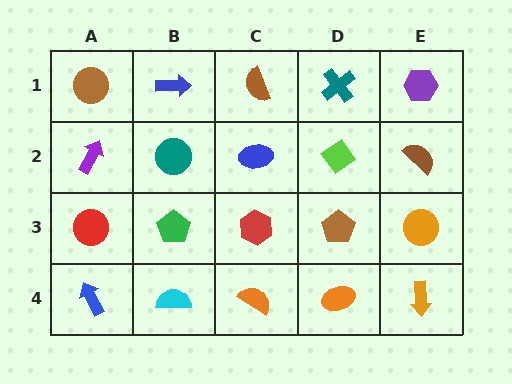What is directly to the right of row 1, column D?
A purple hexagon.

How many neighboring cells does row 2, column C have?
4.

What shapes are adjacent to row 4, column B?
A green pentagon (row 3, column B), a blue arrow (row 4, column A), an orange semicircle (row 4, column C).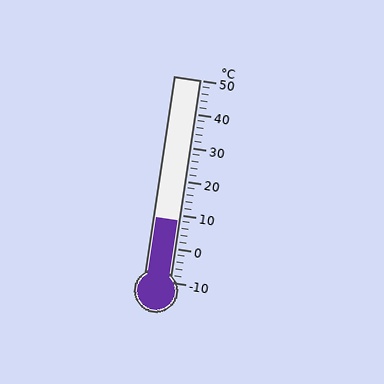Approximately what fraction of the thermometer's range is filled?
The thermometer is filled to approximately 30% of its range.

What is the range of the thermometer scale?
The thermometer scale ranges from -10°C to 50°C.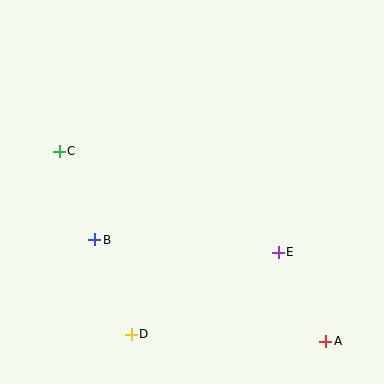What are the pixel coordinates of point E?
Point E is at (278, 252).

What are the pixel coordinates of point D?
Point D is at (131, 334).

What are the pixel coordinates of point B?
Point B is at (95, 240).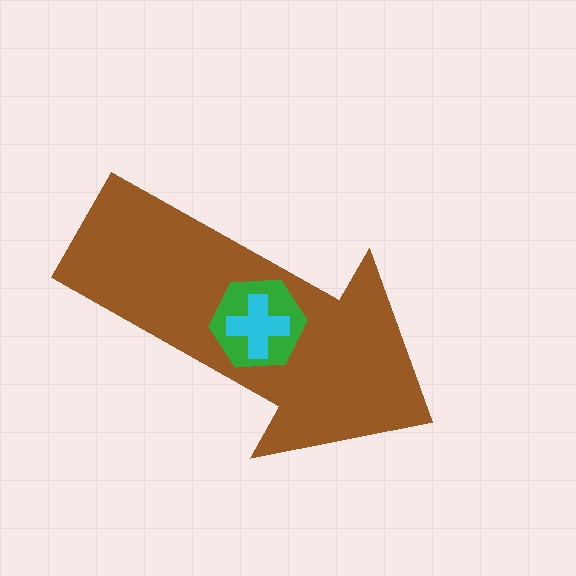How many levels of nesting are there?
3.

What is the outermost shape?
The brown arrow.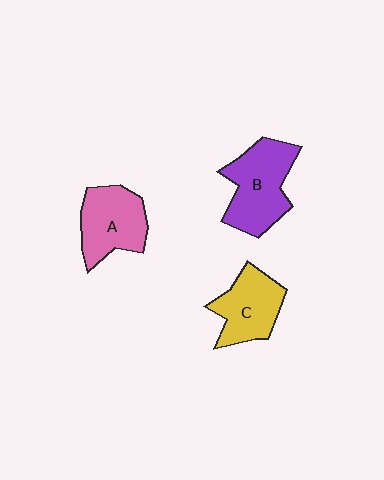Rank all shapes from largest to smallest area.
From largest to smallest: B (purple), A (pink), C (yellow).